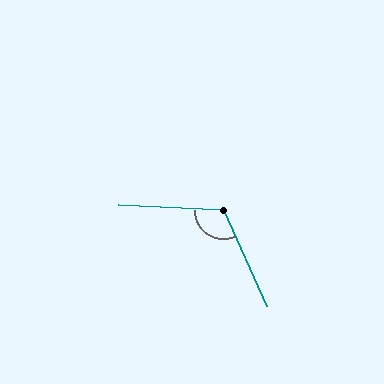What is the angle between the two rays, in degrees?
Approximately 117 degrees.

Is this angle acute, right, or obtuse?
It is obtuse.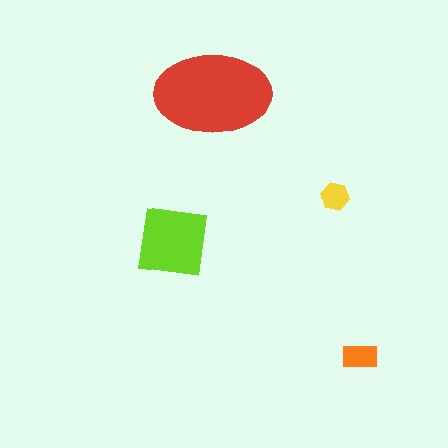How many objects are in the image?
There are 4 objects in the image.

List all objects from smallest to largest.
The yellow hexagon, the orange rectangle, the lime square, the red ellipse.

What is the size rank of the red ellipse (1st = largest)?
1st.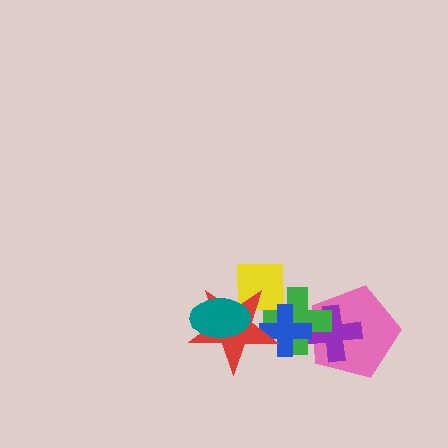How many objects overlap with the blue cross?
3 objects overlap with the blue cross.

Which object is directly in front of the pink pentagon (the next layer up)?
The purple cross is directly in front of the pink pentagon.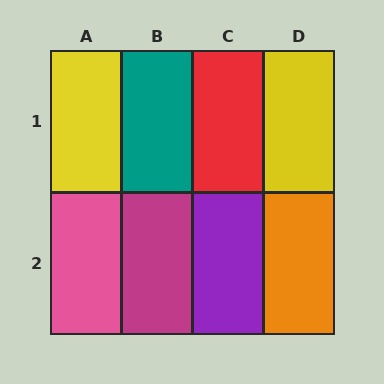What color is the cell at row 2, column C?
Purple.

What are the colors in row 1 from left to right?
Yellow, teal, red, yellow.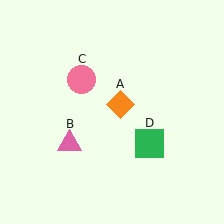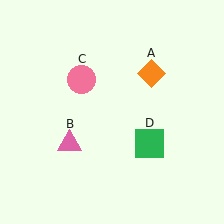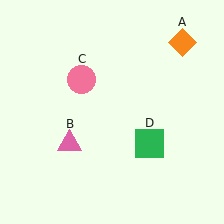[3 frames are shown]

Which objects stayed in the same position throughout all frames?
Pink triangle (object B) and pink circle (object C) and green square (object D) remained stationary.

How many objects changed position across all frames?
1 object changed position: orange diamond (object A).